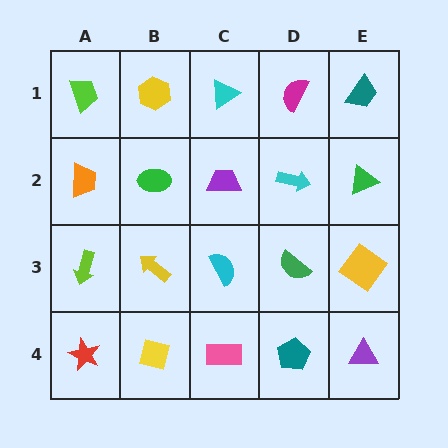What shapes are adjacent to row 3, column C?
A purple trapezoid (row 2, column C), a pink rectangle (row 4, column C), a yellow arrow (row 3, column B), a green semicircle (row 3, column D).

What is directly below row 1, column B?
A green ellipse.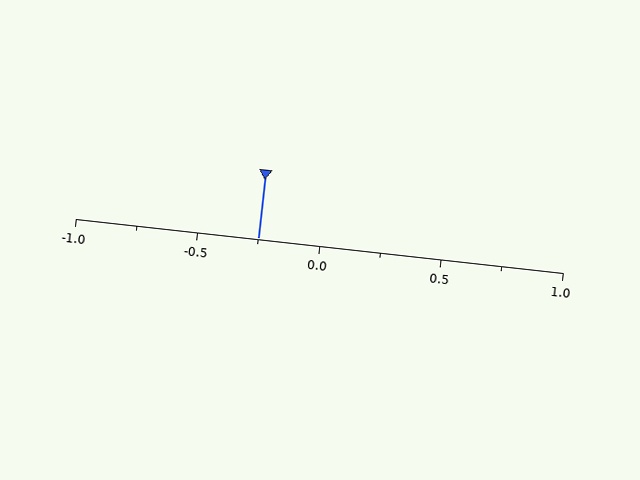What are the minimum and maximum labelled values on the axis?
The axis runs from -1.0 to 1.0.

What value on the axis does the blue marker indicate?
The marker indicates approximately -0.25.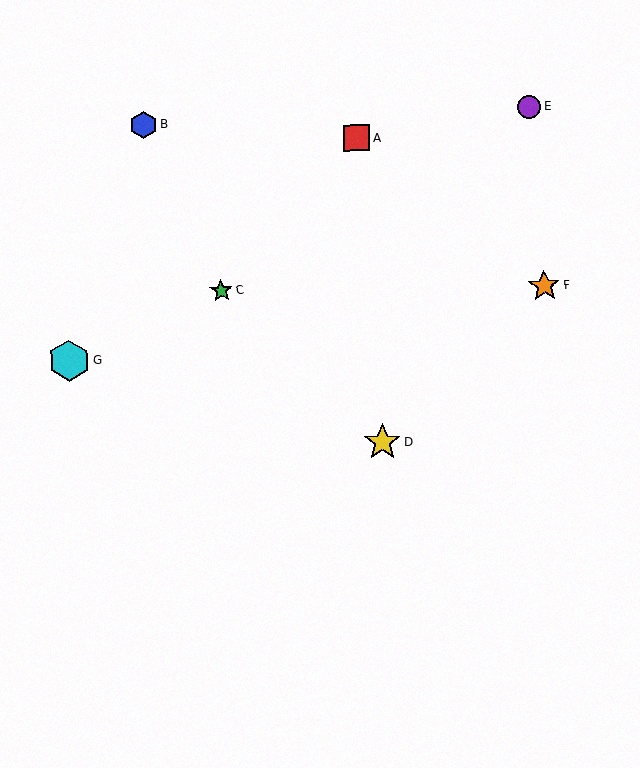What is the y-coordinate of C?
Object C is at y≈291.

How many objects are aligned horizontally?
2 objects (C, F) are aligned horizontally.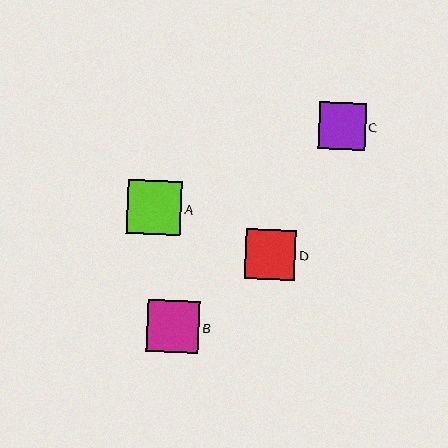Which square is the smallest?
Square C is the smallest with a size of approximately 47 pixels.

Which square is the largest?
Square A is the largest with a size of approximately 54 pixels.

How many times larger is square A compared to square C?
Square A is approximately 1.2 times the size of square C.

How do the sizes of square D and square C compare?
Square D and square C are approximately the same size.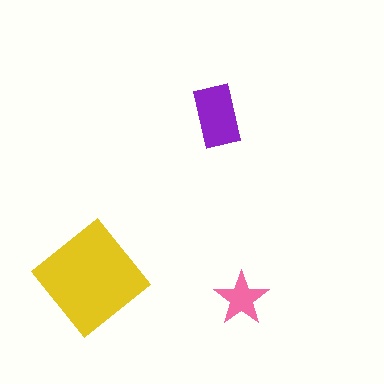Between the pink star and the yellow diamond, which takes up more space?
The yellow diamond.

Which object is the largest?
The yellow diamond.